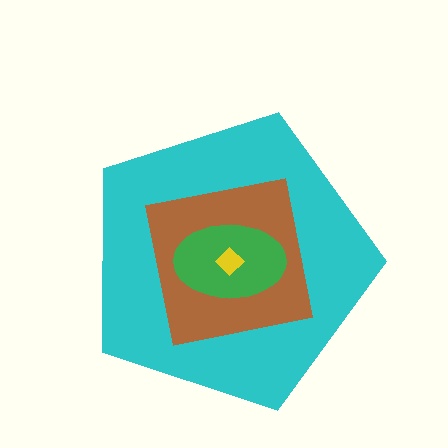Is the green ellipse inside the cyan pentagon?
Yes.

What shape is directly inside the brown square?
The green ellipse.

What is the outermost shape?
The cyan pentagon.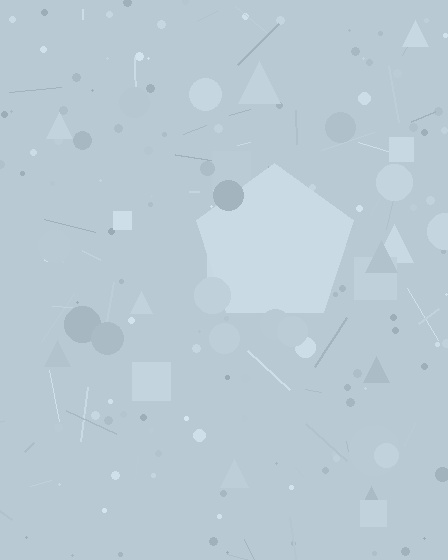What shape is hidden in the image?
A pentagon is hidden in the image.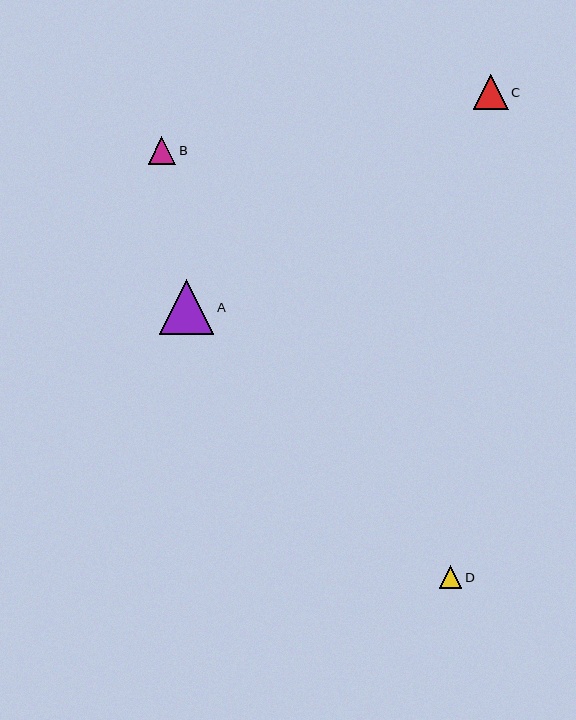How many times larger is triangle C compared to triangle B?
Triangle C is approximately 1.3 times the size of triangle B.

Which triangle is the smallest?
Triangle D is the smallest with a size of approximately 22 pixels.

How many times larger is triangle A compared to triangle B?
Triangle A is approximately 2.0 times the size of triangle B.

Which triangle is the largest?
Triangle A is the largest with a size of approximately 55 pixels.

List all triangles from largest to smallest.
From largest to smallest: A, C, B, D.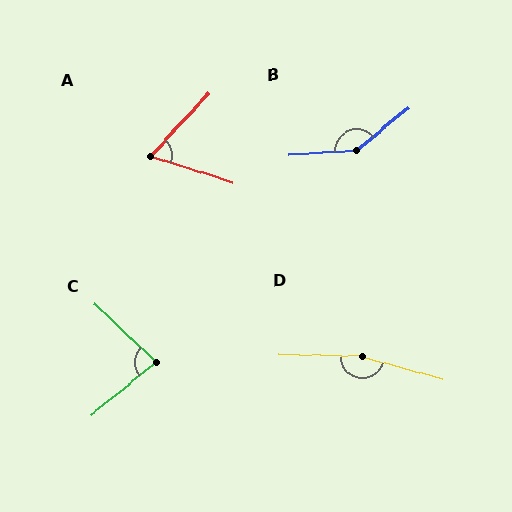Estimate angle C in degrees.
Approximately 82 degrees.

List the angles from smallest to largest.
A (65°), C (82°), B (144°), D (165°).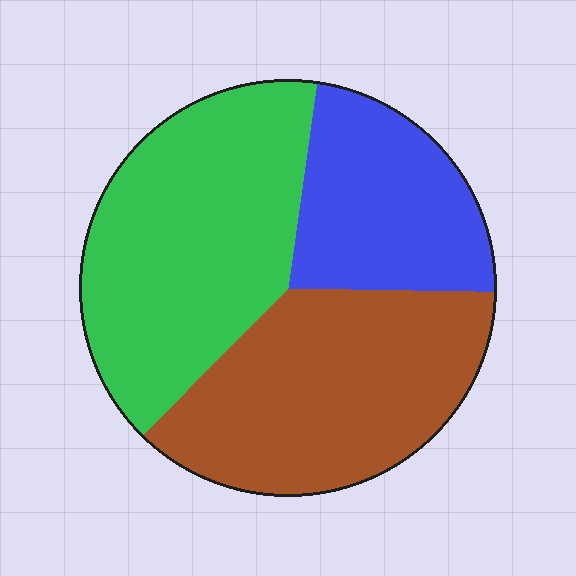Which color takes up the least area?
Blue, at roughly 25%.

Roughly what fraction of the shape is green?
Green covers around 40% of the shape.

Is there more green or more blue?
Green.